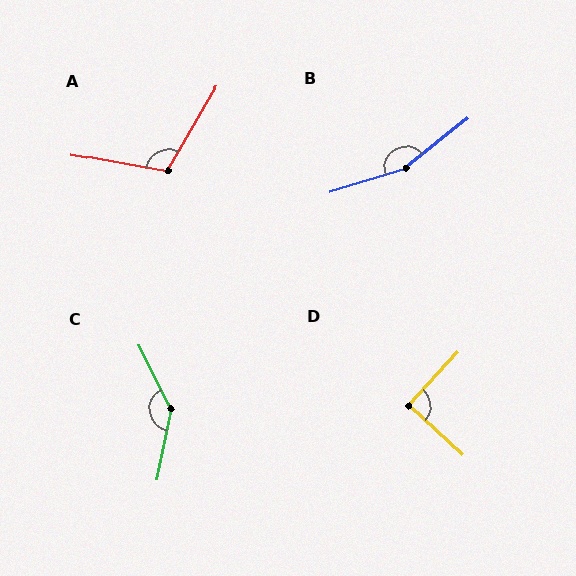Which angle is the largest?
B, at approximately 159 degrees.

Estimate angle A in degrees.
Approximately 110 degrees.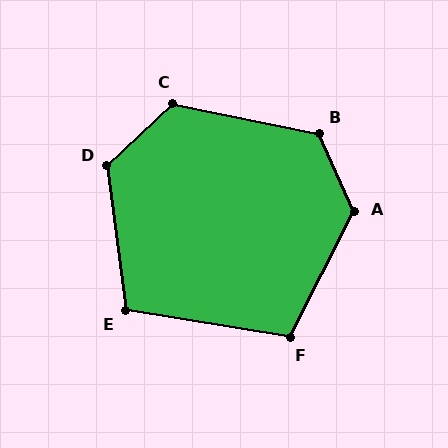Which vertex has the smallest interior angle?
E, at approximately 107 degrees.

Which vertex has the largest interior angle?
A, at approximately 128 degrees.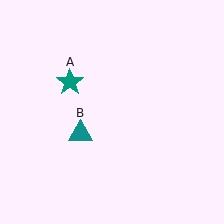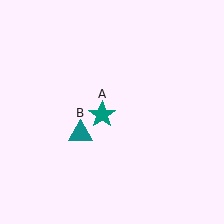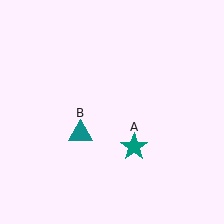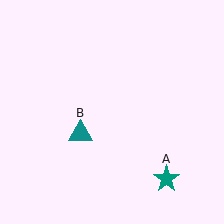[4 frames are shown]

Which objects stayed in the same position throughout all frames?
Teal triangle (object B) remained stationary.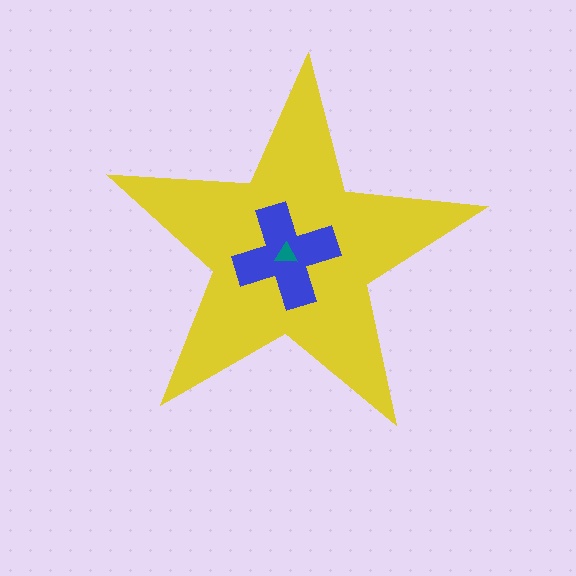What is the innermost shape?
The teal triangle.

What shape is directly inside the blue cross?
The teal triangle.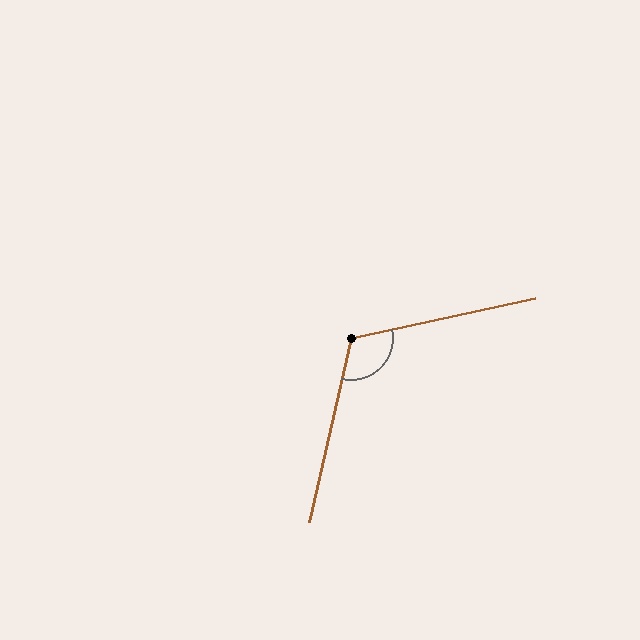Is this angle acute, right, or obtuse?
It is obtuse.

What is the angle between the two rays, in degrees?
Approximately 115 degrees.